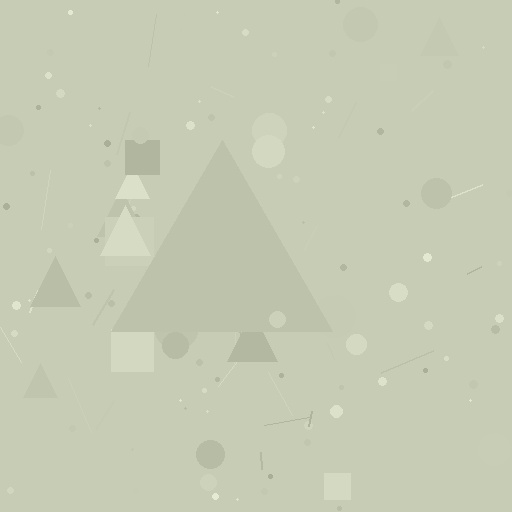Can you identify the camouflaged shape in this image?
The camouflaged shape is a triangle.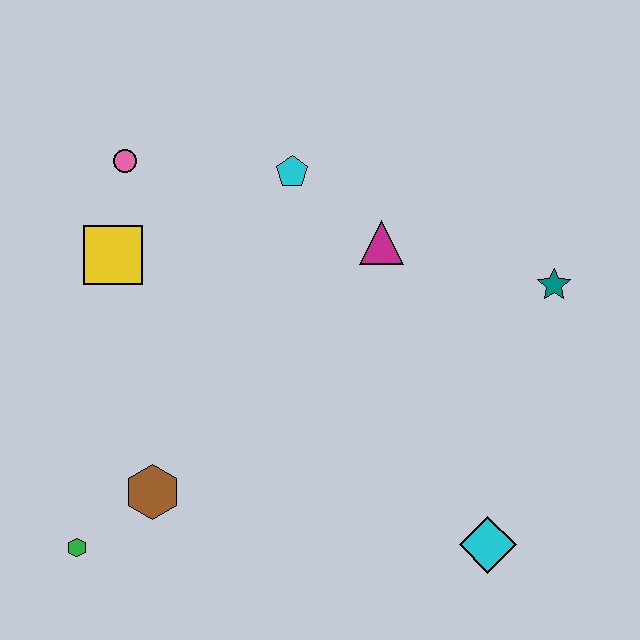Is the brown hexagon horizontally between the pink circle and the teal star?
Yes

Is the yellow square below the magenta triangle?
Yes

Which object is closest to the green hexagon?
The brown hexagon is closest to the green hexagon.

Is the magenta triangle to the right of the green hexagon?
Yes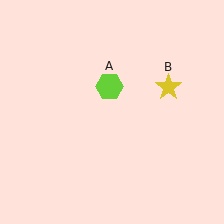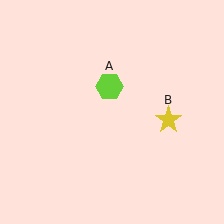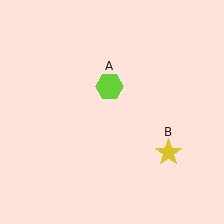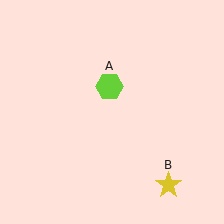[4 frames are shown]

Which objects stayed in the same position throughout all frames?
Lime hexagon (object A) remained stationary.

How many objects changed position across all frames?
1 object changed position: yellow star (object B).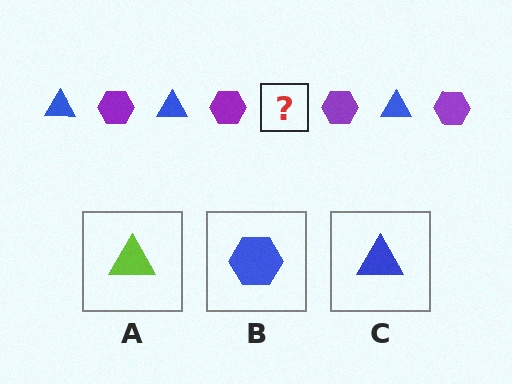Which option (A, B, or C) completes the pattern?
C.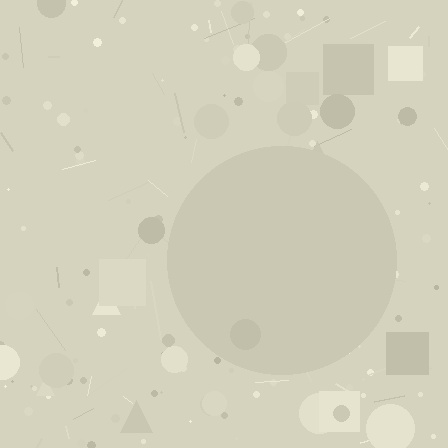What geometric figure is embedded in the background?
A circle is embedded in the background.